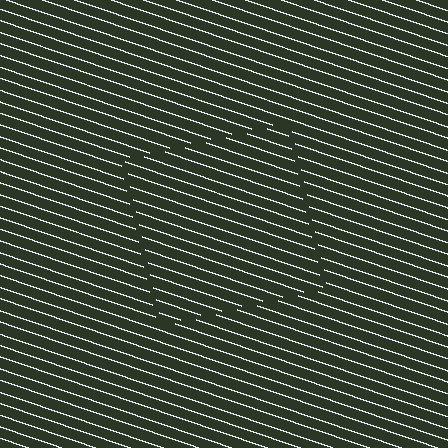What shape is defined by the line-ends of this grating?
An illusory square. The interior of the shape contains the same grating, shifted by half a period — the contour is defined by the phase discontinuity where line-ends from the inner and outer gratings abut.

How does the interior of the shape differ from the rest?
The interior of the shape contains the same grating, shifted by half a period — the contour is defined by the phase discontinuity where line-ends from the inner and outer gratings abut.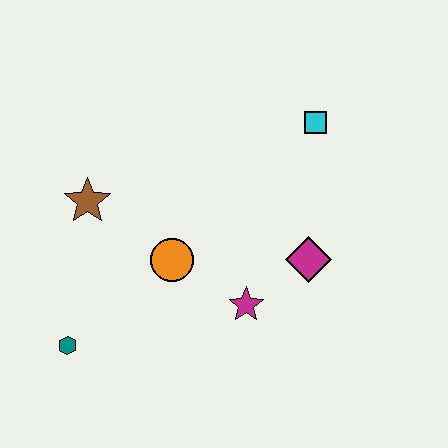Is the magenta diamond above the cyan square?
No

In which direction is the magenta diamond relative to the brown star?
The magenta diamond is to the right of the brown star.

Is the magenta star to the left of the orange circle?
No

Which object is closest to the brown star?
The orange circle is closest to the brown star.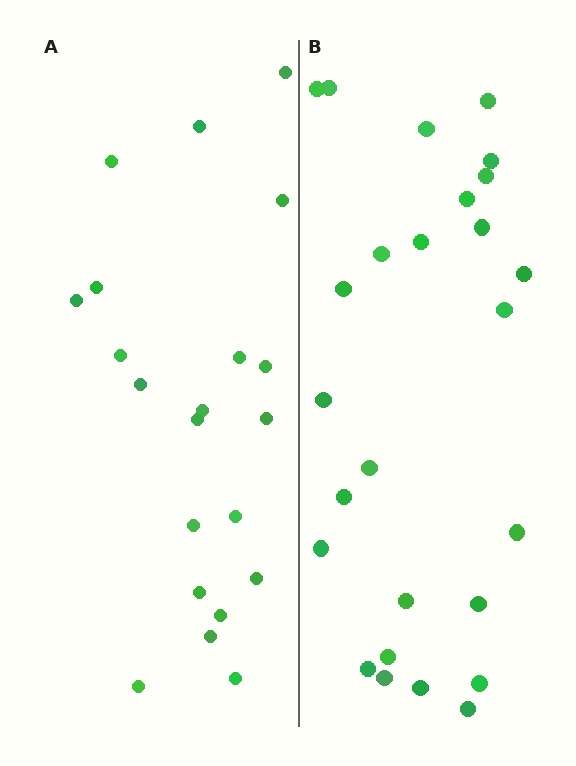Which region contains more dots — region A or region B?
Region B (the right region) has more dots.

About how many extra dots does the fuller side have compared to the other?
Region B has about 5 more dots than region A.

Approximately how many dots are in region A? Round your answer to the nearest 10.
About 20 dots. (The exact count is 21, which rounds to 20.)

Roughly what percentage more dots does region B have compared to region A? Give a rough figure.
About 25% more.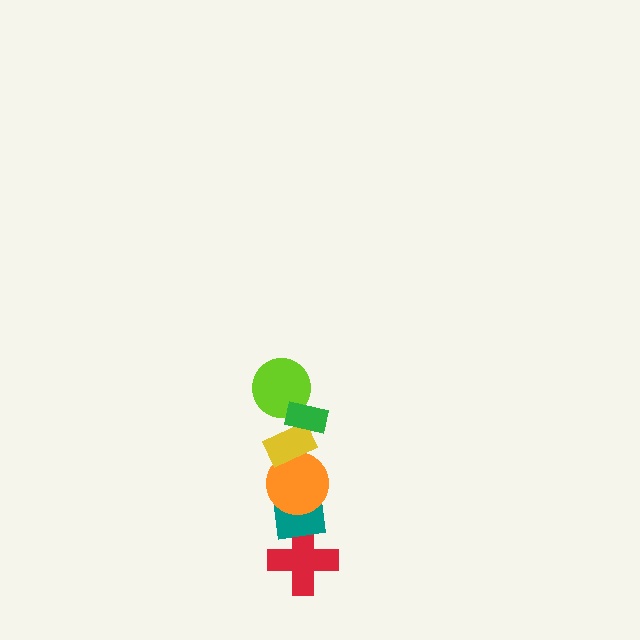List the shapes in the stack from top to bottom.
From top to bottom: the green rectangle, the lime circle, the yellow rectangle, the orange circle, the teal square, the red cross.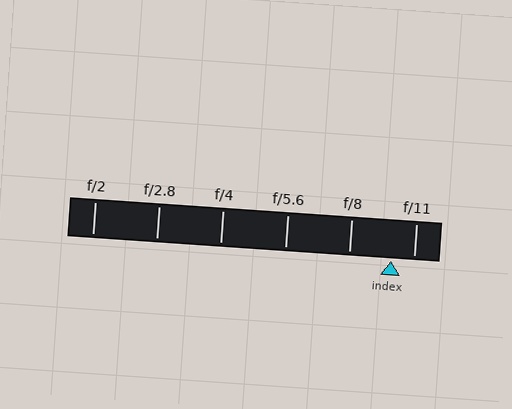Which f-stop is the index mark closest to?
The index mark is closest to f/11.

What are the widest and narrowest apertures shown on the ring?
The widest aperture shown is f/2 and the narrowest is f/11.